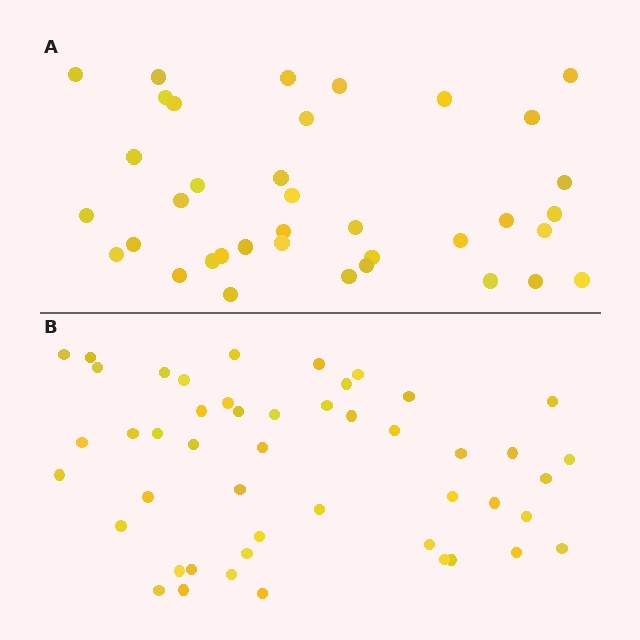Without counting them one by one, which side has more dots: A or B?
Region B (the bottom region) has more dots.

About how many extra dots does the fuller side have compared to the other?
Region B has roughly 12 or so more dots than region A.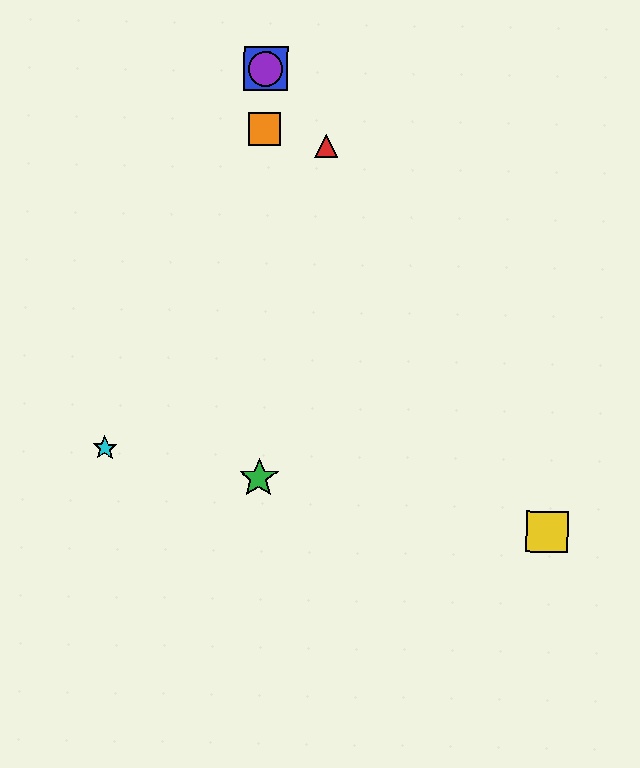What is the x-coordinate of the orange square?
The orange square is at x≈265.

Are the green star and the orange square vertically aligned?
Yes, both are at x≈259.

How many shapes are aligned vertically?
4 shapes (the blue square, the green star, the purple circle, the orange square) are aligned vertically.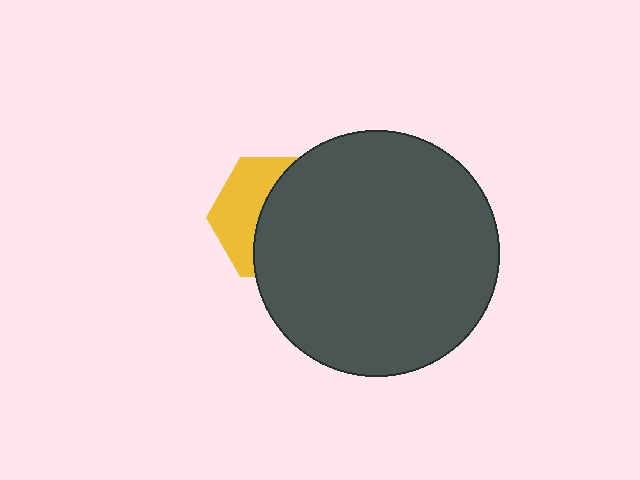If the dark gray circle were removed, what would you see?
You would see the complete yellow hexagon.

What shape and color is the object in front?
The object in front is a dark gray circle.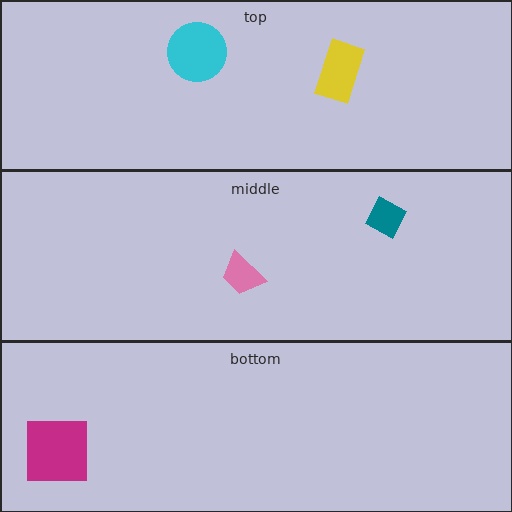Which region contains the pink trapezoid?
The middle region.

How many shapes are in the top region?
2.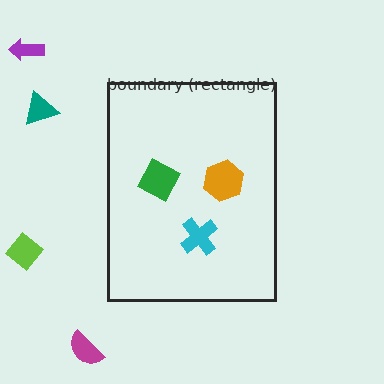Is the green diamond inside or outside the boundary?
Inside.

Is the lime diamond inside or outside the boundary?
Outside.